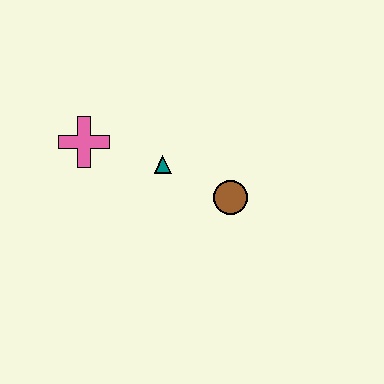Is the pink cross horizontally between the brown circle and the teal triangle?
No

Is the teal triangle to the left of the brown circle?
Yes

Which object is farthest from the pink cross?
The brown circle is farthest from the pink cross.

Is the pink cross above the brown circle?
Yes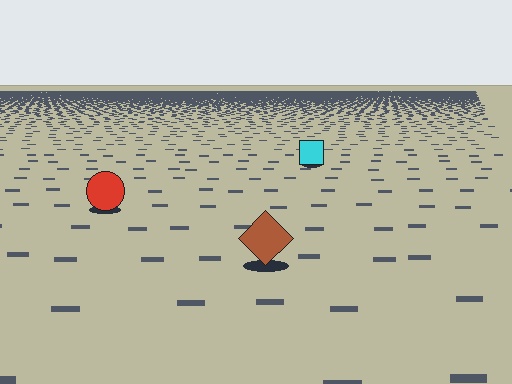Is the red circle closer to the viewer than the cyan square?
Yes. The red circle is closer — you can tell from the texture gradient: the ground texture is coarser near it.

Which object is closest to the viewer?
The brown diamond is closest. The texture marks near it are larger and more spread out.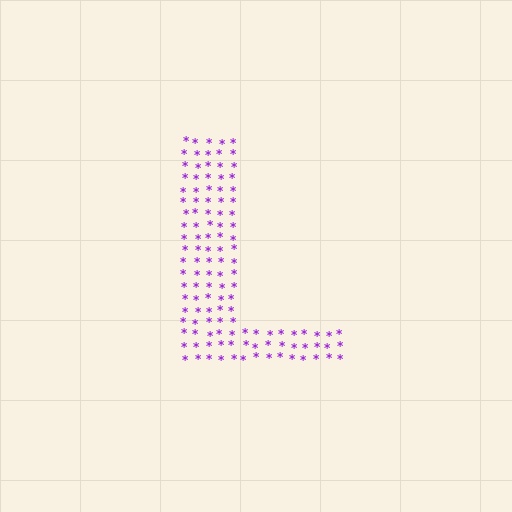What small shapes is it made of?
It is made of small asterisks.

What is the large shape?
The large shape is the letter L.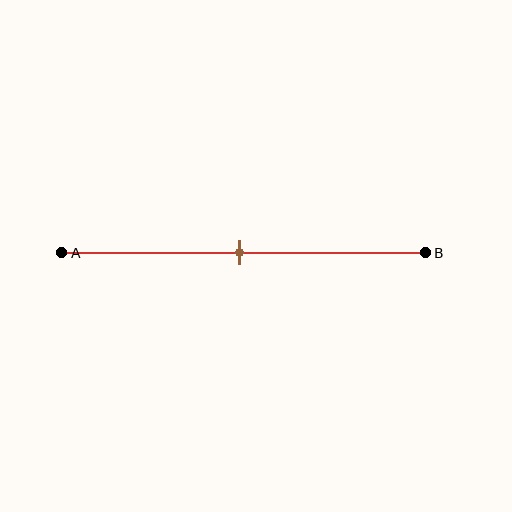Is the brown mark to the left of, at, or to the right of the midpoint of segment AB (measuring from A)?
The brown mark is approximately at the midpoint of segment AB.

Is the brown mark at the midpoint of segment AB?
Yes, the mark is approximately at the midpoint.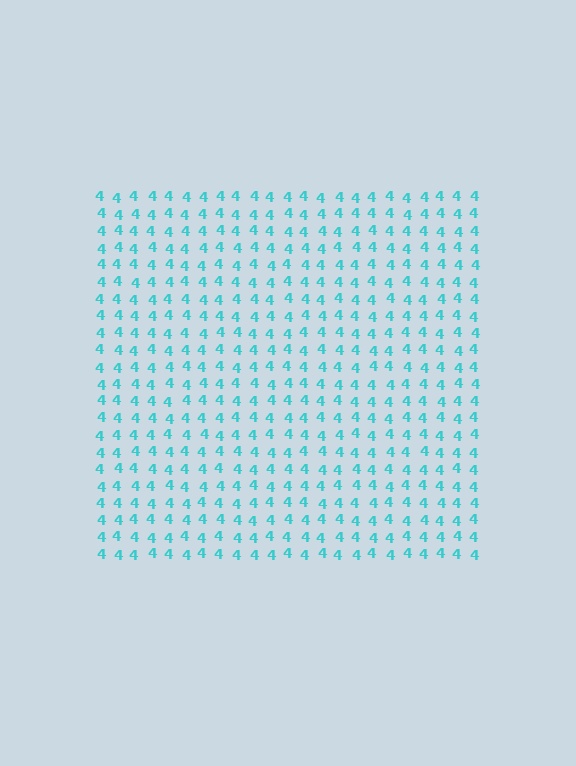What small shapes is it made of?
It is made of small digit 4's.